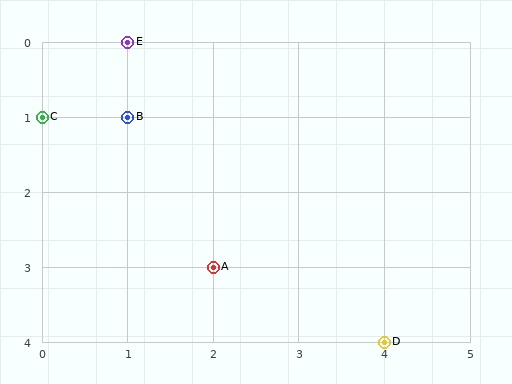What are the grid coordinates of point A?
Point A is at grid coordinates (2, 3).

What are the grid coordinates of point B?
Point B is at grid coordinates (1, 1).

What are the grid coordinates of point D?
Point D is at grid coordinates (4, 4).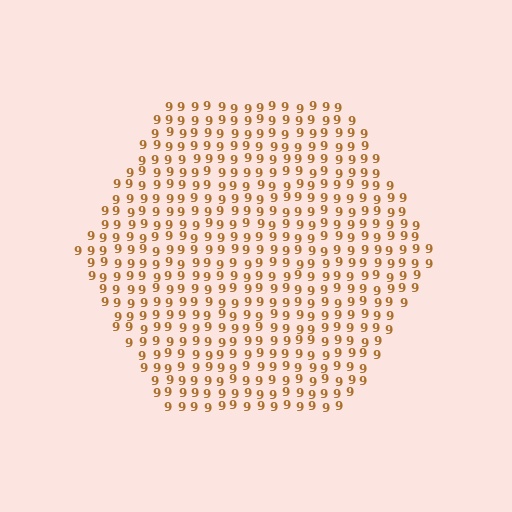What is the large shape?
The large shape is a hexagon.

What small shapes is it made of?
It is made of small digit 9's.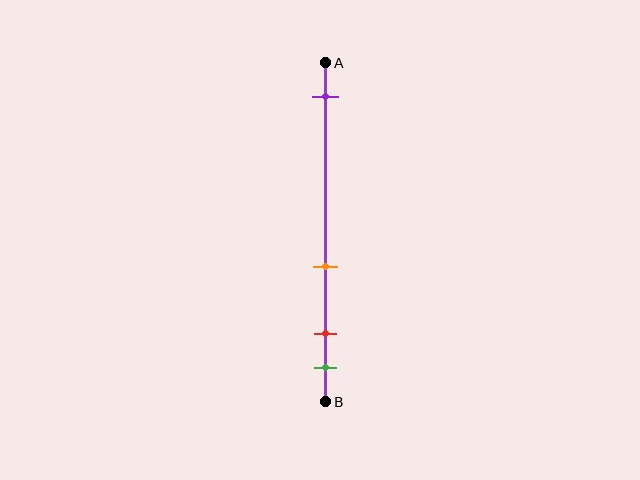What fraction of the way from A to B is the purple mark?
The purple mark is approximately 10% (0.1) of the way from A to B.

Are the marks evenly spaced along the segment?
No, the marks are not evenly spaced.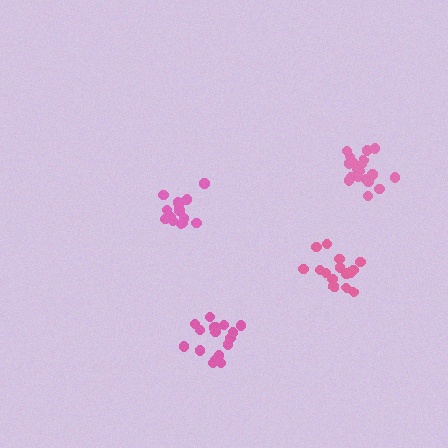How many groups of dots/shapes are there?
There are 4 groups.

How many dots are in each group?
Group 1: 15 dots, Group 2: 16 dots, Group 3: 17 dots, Group 4: 20 dots (68 total).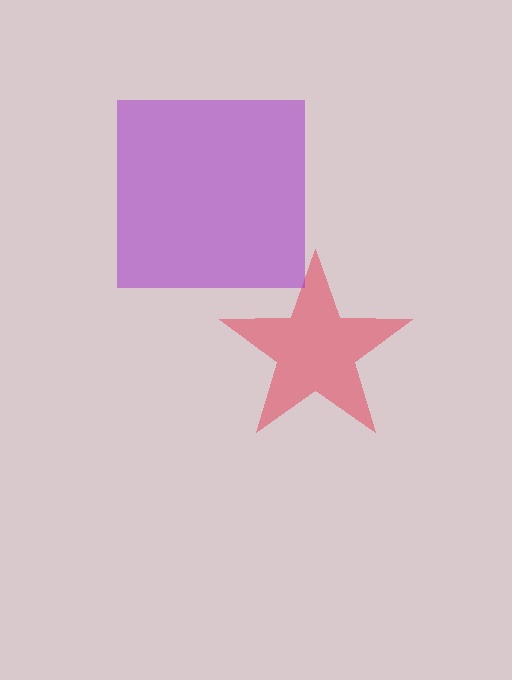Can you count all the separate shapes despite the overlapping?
Yes, there are 2 separate shapes.